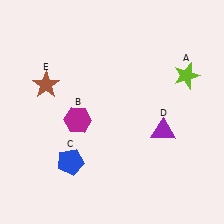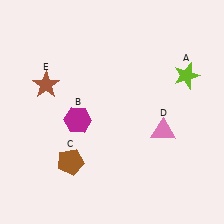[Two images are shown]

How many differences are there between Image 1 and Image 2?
There are 2 differences between the two images.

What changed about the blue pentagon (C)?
In Image 1, C is blue. In Image 2, it changed to brown.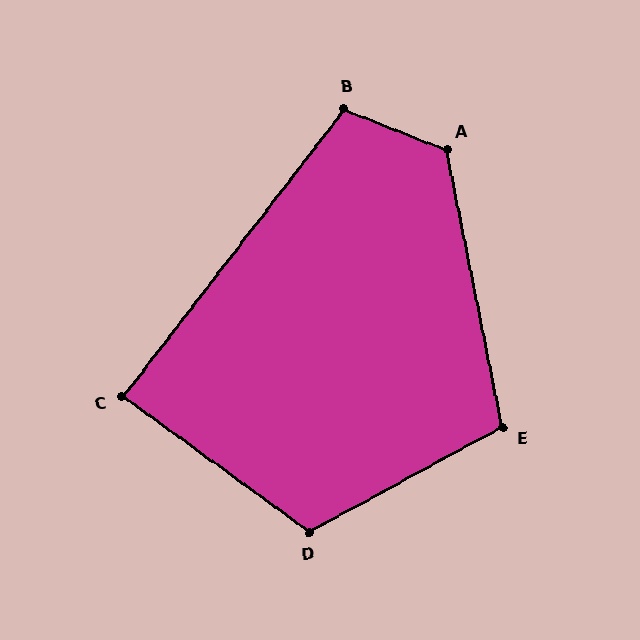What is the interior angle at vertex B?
Approximately 106 degrees (obtuse).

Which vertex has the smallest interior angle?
C, at approximately 88 degrees.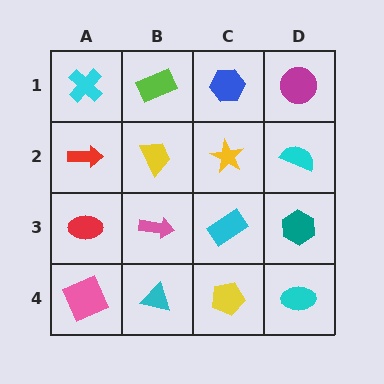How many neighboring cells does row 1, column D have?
2.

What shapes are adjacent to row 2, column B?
A lime rectangle (row 1, column B), a pink arrow (row 3, column B), a red arrow (row 2, column A), a yellow star (row 2, column C).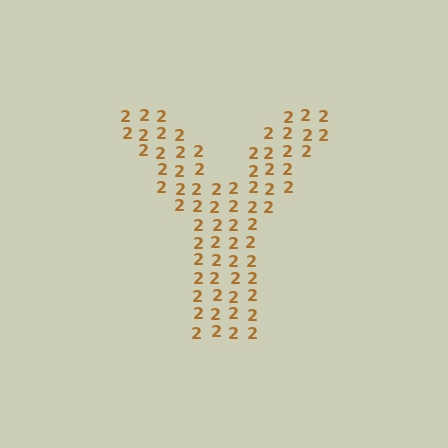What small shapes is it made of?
It is made of small digit 2's.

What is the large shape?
The large shape is the letter Y.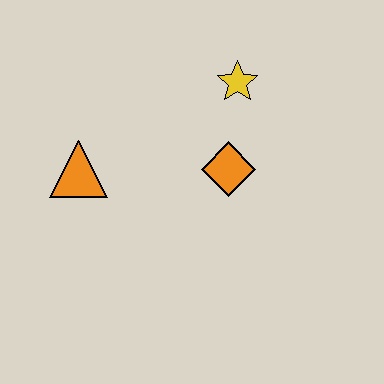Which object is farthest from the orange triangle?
The yellow star is farthest from the orange triangle.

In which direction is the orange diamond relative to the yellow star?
The orange diamond is below the yellow star.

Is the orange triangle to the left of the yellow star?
Yes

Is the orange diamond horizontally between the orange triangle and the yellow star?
Yes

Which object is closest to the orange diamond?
The yellow star is closest to the orange diamond.